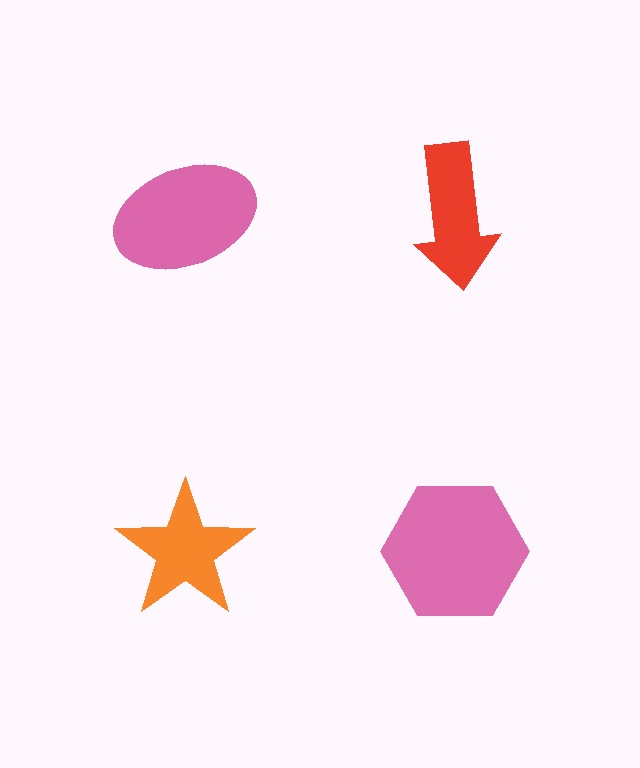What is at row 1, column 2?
A red arrow.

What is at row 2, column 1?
An orange star.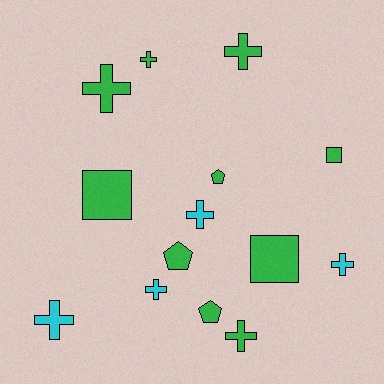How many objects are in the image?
There are 14 objects.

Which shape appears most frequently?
Cross, with 8 objects.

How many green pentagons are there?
There are 3 green pentagons.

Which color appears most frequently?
Green, with 10 objects.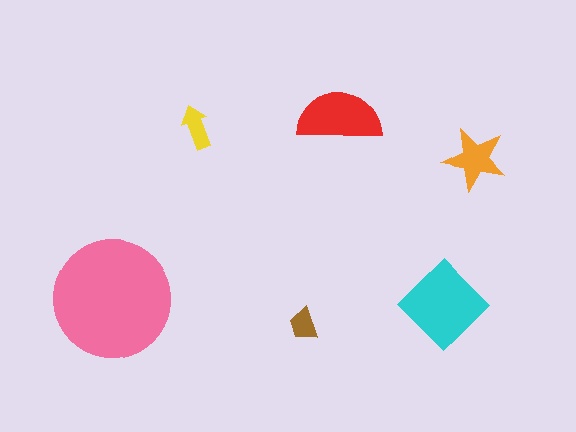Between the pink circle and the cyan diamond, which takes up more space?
The pink circle.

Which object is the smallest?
The brown trapezoid.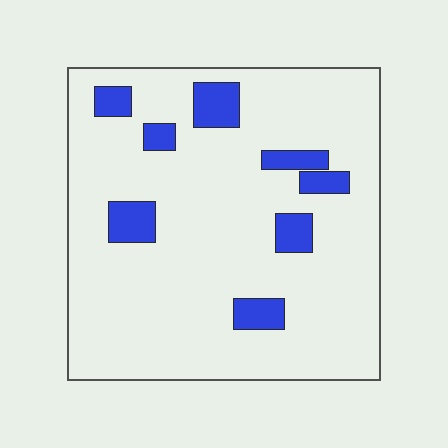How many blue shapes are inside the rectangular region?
8.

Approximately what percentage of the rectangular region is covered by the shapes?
Approximately 10%.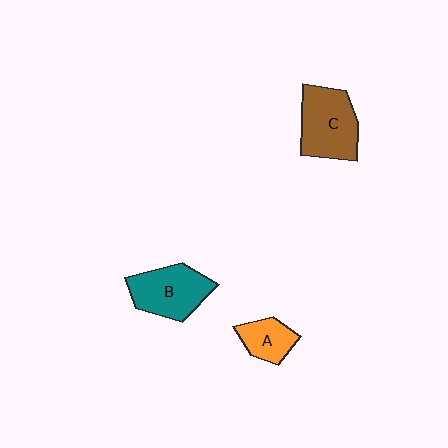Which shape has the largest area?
Shape C (brown).